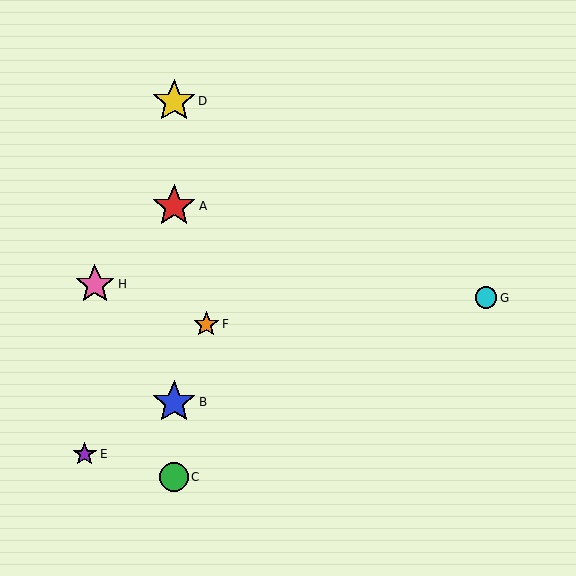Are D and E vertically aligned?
No, D is at x≈174 and E is at x≈85.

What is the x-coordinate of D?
Object D is at x≈174.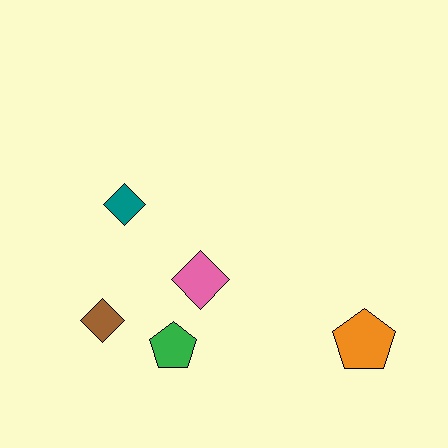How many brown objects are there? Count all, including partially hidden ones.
There is 1 brown object.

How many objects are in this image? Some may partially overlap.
There are 5 objects.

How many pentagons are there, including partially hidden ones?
There are 2 pentagons.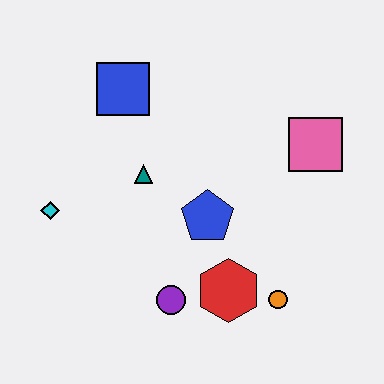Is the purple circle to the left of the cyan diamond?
No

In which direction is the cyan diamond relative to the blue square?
The cyan diamond is below the blue square.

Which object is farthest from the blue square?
The orange circle is farthest from the blue square.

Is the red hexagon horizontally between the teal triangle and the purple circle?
No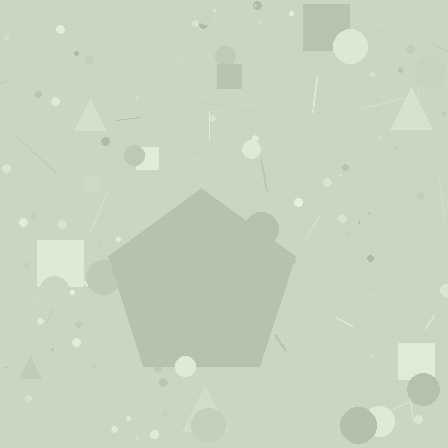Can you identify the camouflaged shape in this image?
The camouflaged shape is a pentagon.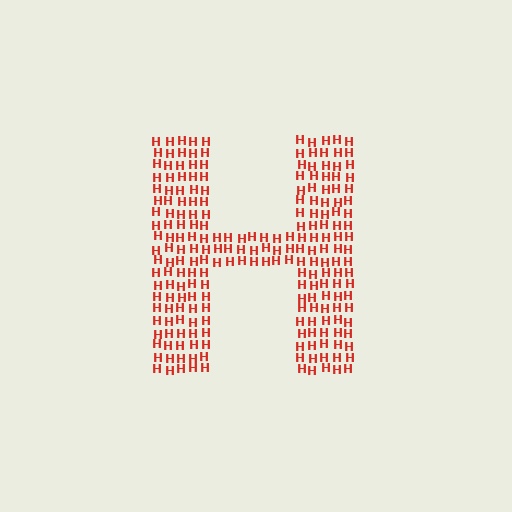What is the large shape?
The large shape is the letter H.